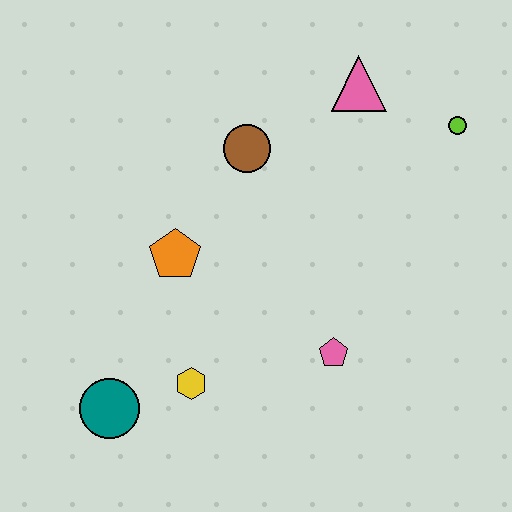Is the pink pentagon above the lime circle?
No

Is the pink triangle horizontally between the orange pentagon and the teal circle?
No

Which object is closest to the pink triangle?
The lime circle is closest to the pink triangle.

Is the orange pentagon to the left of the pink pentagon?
Yes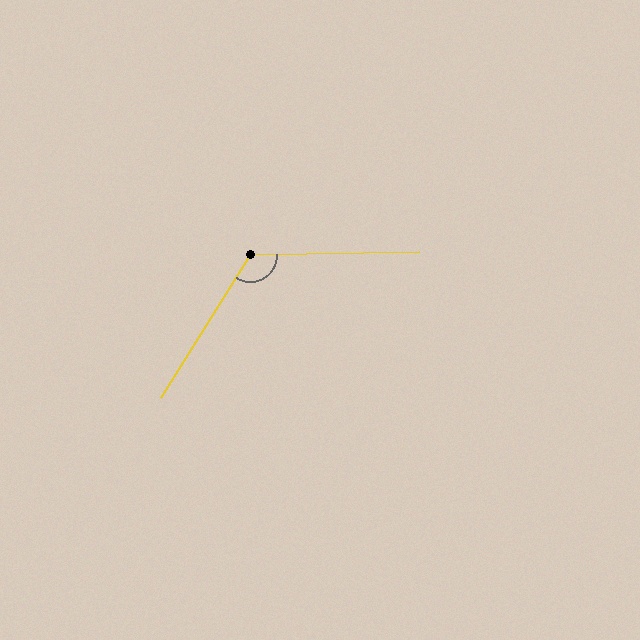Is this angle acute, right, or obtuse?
It is obtuse.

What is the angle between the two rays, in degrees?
Approximately 123 degrees.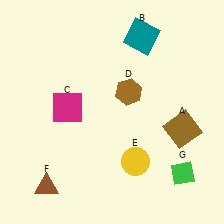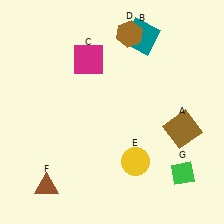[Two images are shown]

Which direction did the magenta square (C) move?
The magenta square (C) moved up.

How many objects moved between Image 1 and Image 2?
2 objects moved between the two images.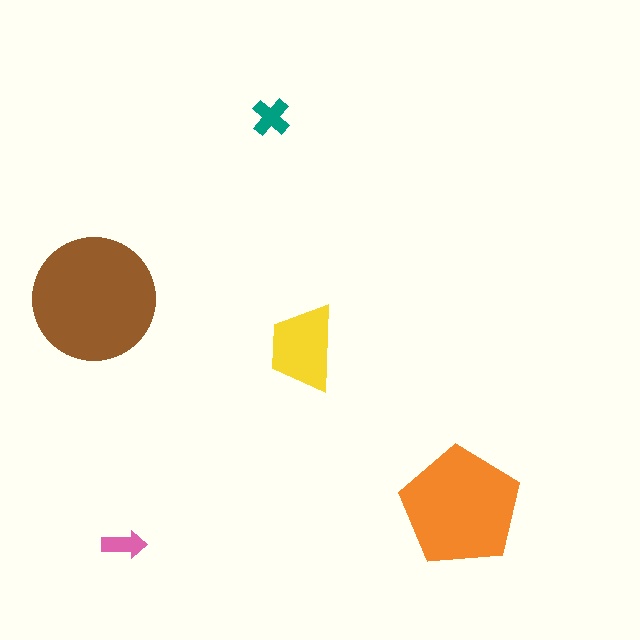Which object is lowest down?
The pink arrow is bottommost.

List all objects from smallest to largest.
The pink arrow, the teal cross, the yellow trapezoid, the orange pentagon, the brown circle.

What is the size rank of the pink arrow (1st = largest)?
5th.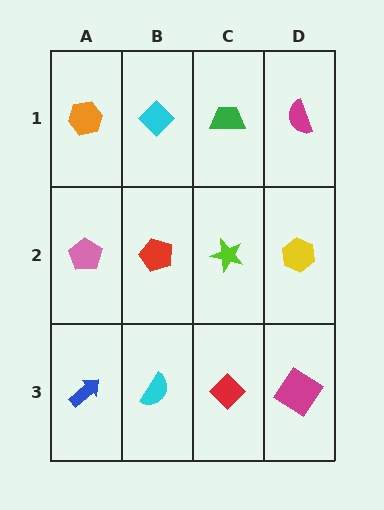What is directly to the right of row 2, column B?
A lime star.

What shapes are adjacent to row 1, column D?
A yellow hexagon (row 2, column D), a green trapezoid (row 1, column C).